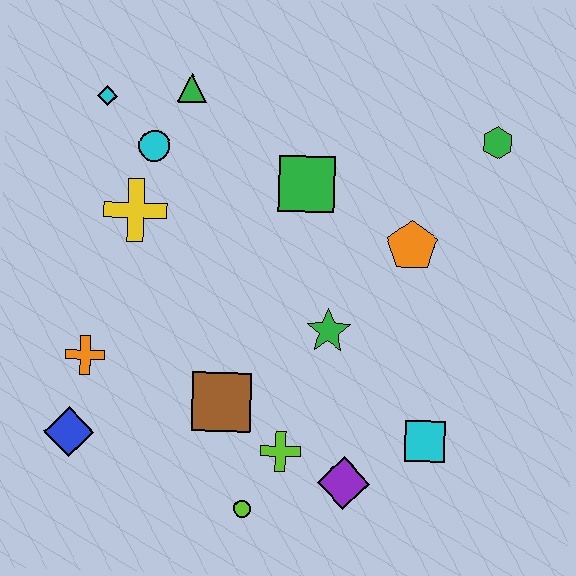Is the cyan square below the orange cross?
Yes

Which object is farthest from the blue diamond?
The green hexagon is farthest from the blue diamond.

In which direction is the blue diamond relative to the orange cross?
The blue diamond is below the orange cross.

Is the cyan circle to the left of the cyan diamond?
No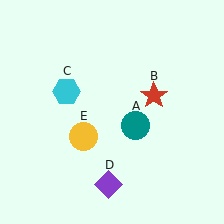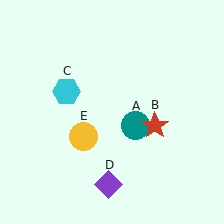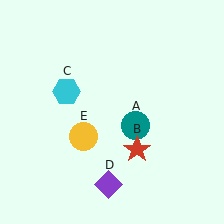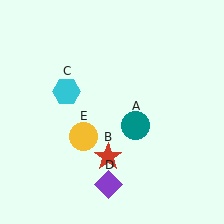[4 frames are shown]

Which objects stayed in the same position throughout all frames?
Teal circle (object A) and cyan hexagon (object C) and purple diamond (object D) and yellow circle (object E) remained stationary.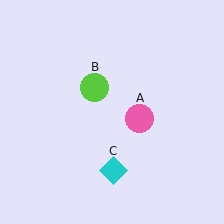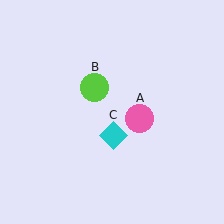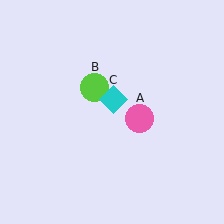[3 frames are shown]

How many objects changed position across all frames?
1 object changed position: cyan diamond (object C).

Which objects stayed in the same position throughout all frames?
Pink circle (object A) and lime circle (object B) remained stationary.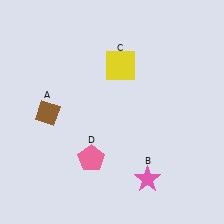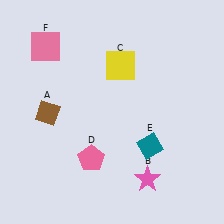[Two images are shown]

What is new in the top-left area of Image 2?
A pink square (F) was added in the top-left area of Image 2.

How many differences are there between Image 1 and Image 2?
There are 2 differences between the two images.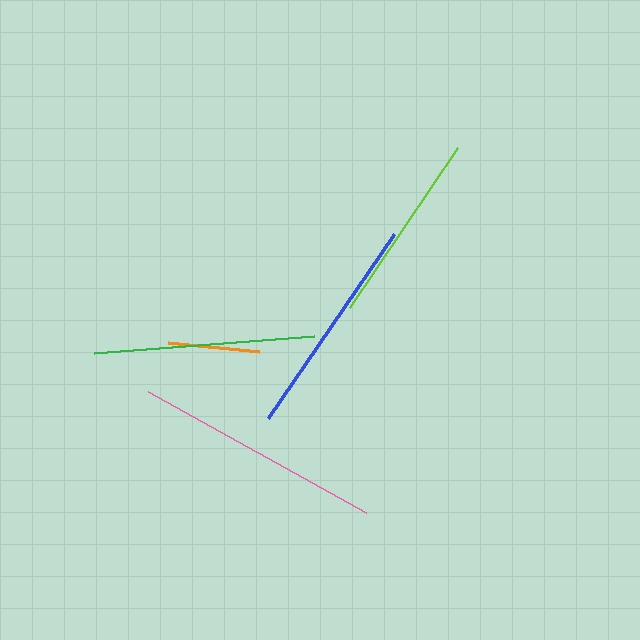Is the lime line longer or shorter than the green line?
The green line is longer than the lime line.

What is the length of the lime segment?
The lime segment is approximately 193 pixels long.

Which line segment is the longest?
The pink line is the longest at approximately 250 pixels.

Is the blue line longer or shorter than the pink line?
The pink line is longer than the blue line.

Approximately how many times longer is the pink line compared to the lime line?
The pink line is approximately 1.3 times the length of the lime line.